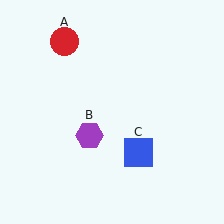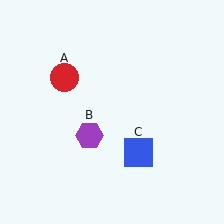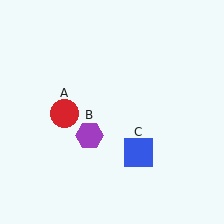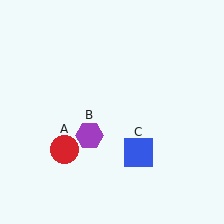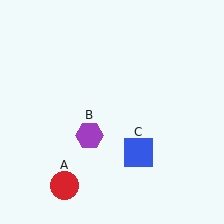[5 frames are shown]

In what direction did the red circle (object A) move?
The red circle (object A) moved down.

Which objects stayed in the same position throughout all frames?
Purple hexagon (object B) and blue square (object C) remained stationary.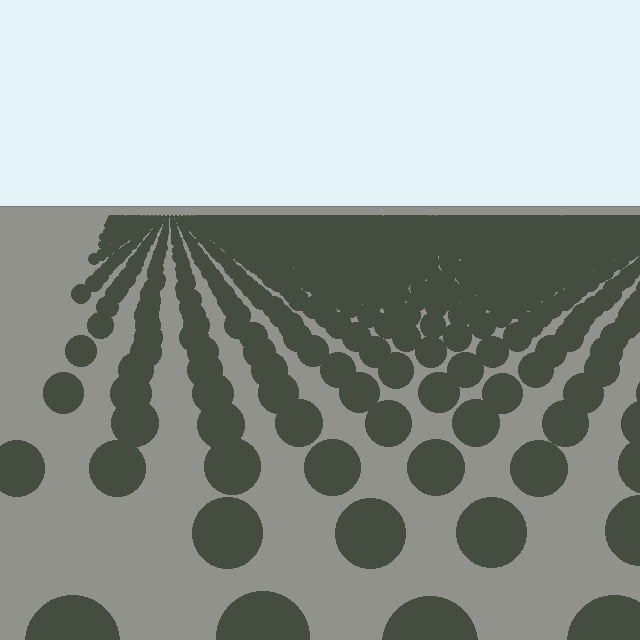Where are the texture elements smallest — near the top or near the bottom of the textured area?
Near the top.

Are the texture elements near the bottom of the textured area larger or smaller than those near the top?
Larger. Near the bottom, elements are closer to the viewer and appear at a bigger on-screen size.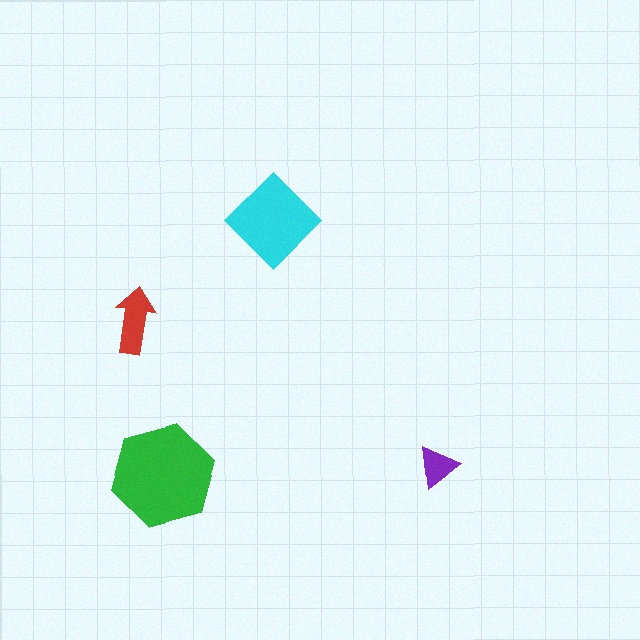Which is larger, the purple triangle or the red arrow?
The red arrow.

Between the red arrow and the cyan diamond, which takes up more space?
The cyan diamond.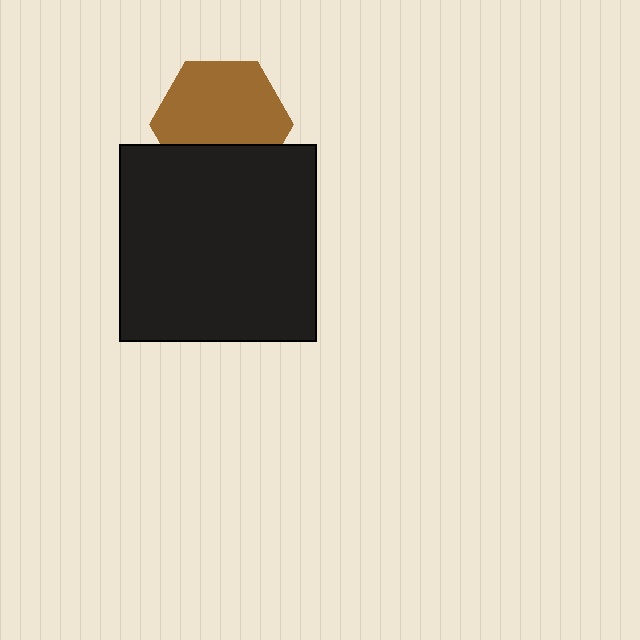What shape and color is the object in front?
The object in front is a black square.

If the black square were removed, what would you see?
You would see the complete brown hexagon.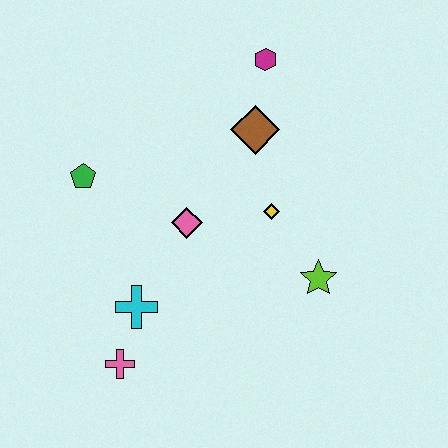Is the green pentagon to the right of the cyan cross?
No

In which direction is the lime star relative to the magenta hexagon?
The lime star is below the magenta hexagon.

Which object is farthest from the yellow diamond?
The pink cross is farthest from the yellow diamond.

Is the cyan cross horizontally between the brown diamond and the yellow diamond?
No